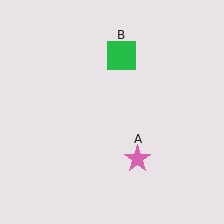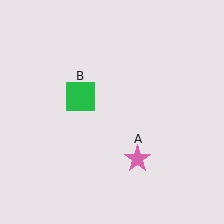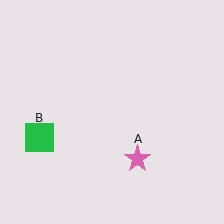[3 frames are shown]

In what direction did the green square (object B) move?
The green square (object B) moved down and to the left.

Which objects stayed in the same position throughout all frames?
Pink star (object A) remained stationary.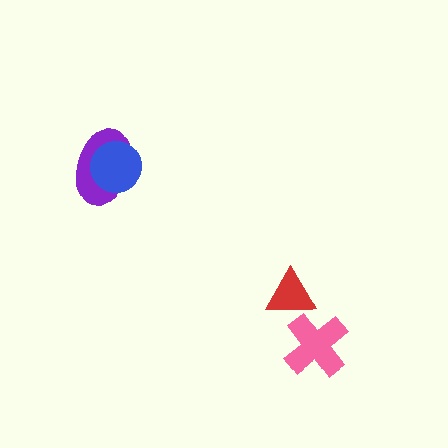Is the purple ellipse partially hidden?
Yes, it is partially covered by another shape.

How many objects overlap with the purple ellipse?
1 object overlaps with the purple ellipse.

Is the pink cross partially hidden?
No, no other shape covers it.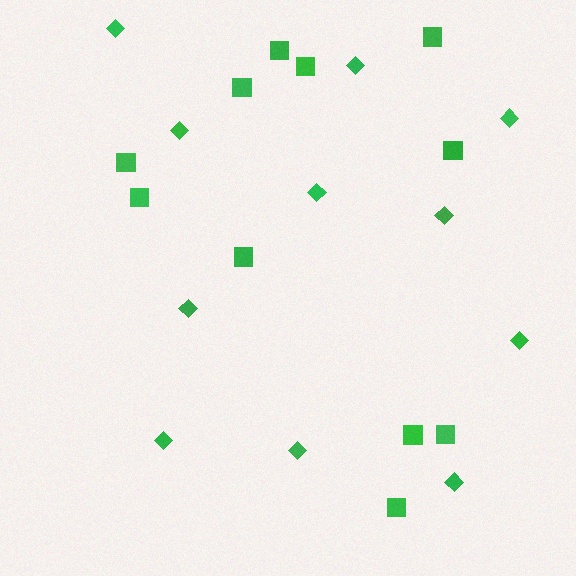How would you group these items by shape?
There are 2 groups: one group of diamonds (11) and one group of squares (11).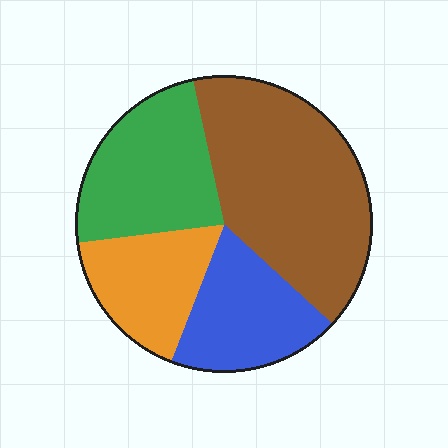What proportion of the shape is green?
Green covers around 25% of the shape.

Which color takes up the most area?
Brown, at roughly 40%.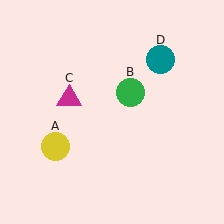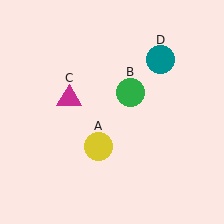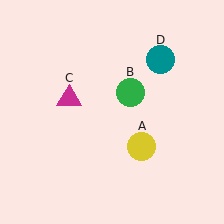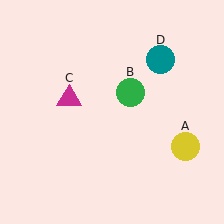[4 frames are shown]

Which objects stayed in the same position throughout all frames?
Green circle (object B) and magenta triangle (object C) and teal circle (object D) remained stationary.